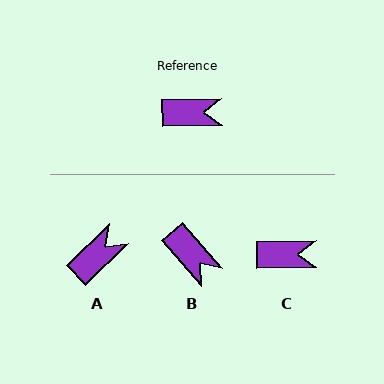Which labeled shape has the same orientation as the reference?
C.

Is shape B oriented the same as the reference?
No, it is off by about 49 degrees.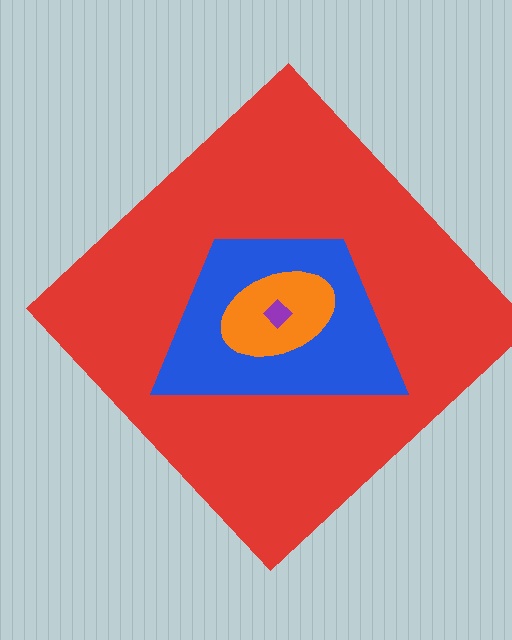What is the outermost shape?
The red diamond.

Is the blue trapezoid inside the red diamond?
Yes.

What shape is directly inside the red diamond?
The blue trapezoid.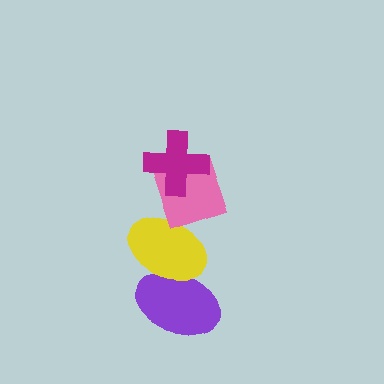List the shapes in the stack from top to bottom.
From top to bottom: the magenta cross, the pink diamond, the yellow ellipse, the purple ellipse.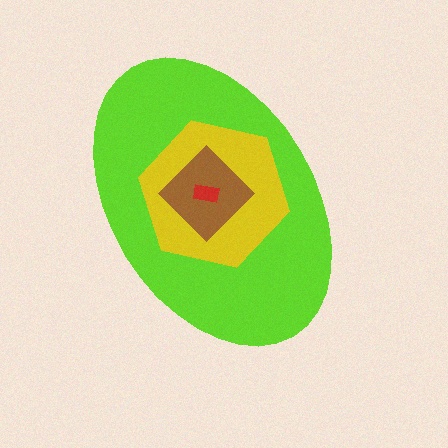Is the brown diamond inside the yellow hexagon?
Yes.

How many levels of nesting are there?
4.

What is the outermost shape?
The lime ellipse.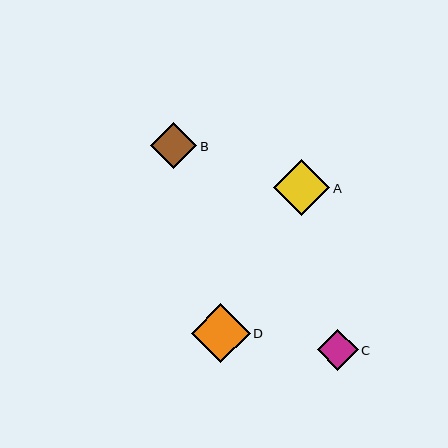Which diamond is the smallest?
Diamond C is the smallest with a size of approximately 41 pixels.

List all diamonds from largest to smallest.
From largest to smallest: D, A, B, C.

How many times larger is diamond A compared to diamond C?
Diamond A is approximately 1.4 times the size of diamond C.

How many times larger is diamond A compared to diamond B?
Diamond A is approximately 1.2 times the size of diamond B.